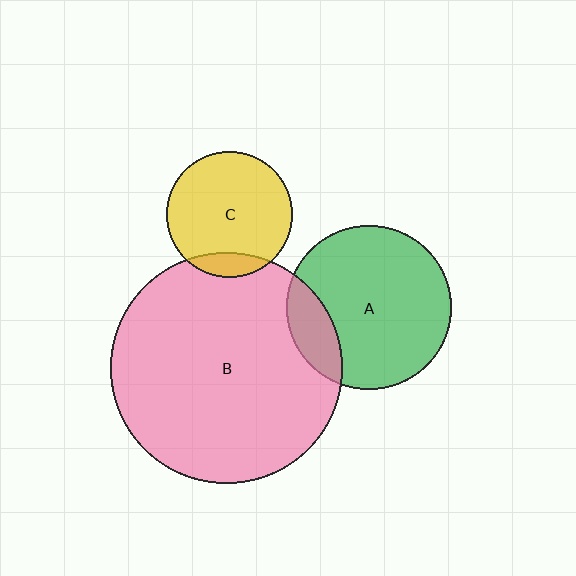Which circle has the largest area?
Circle B (pink).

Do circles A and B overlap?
Yes.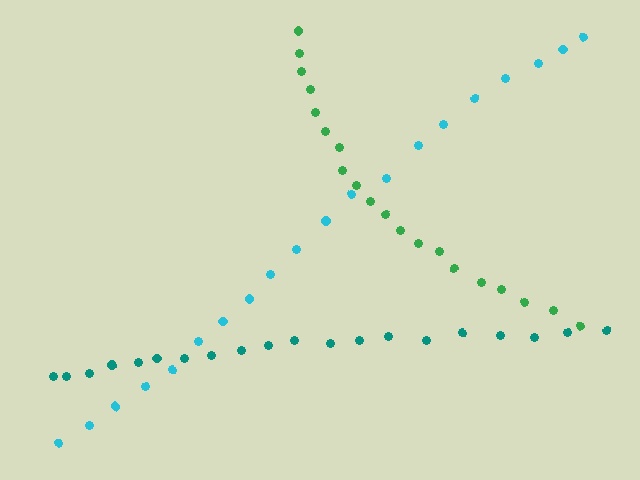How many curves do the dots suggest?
There are 3 distinct paths.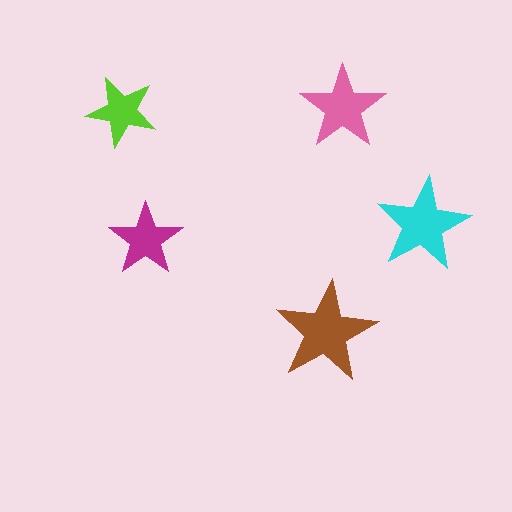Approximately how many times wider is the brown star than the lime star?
About 1.5 times wider.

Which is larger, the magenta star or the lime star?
The magenta one.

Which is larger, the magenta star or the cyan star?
The cyan one.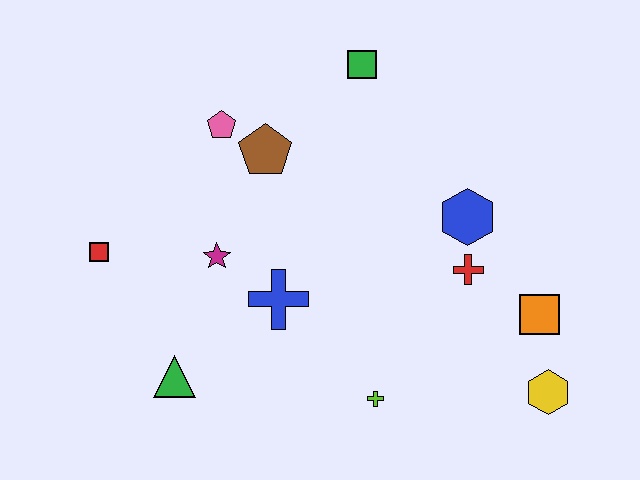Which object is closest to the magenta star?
The blue cross is closest to the magenta star.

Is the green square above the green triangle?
Yes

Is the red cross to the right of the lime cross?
Yes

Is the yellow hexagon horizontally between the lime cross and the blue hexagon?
No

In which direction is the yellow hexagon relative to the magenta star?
The yellow hexagon is to the right of the magenta star.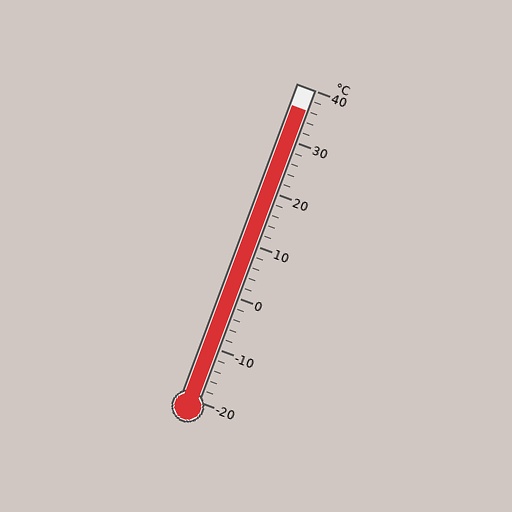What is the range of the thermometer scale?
The thermometer scale ranges from -20°C to 40°C.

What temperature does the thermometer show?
The thermometer shows approximately 36°C.